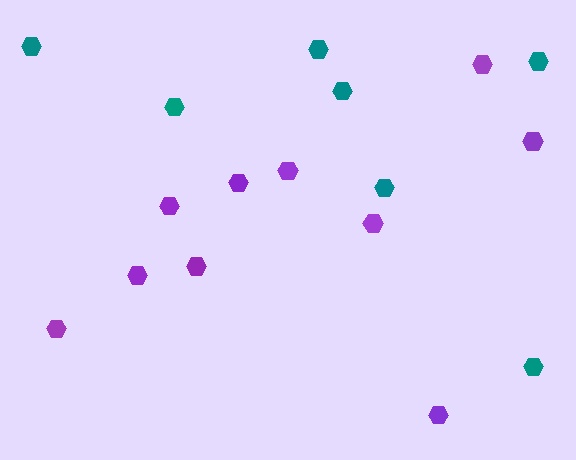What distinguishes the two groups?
There are 2 groups: one group of teal hexagons (7) and one group of purple hexagons (10).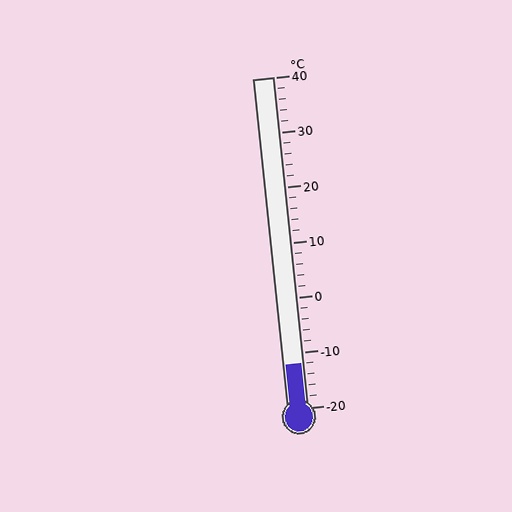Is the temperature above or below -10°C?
The temperature is below -10°C.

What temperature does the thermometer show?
The thermometer shows approximately -12°C.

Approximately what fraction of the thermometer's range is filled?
The thermometer is filled to approximately 15% of its range.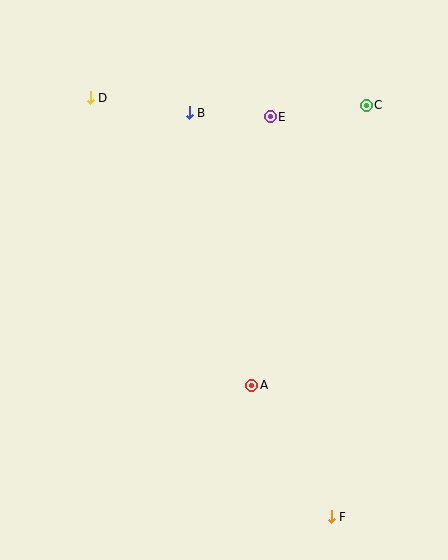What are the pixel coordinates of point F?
Point F is at (331, 517).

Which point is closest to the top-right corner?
Point C is closest to the top-right corner.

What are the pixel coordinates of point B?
Point B is at (189, 113).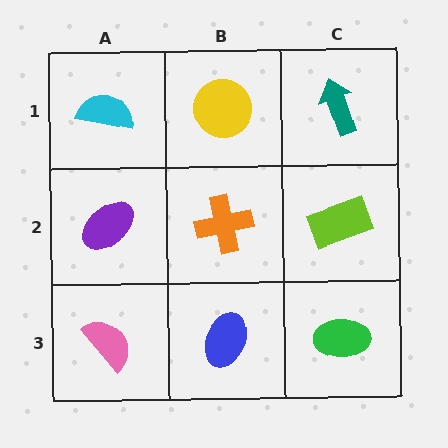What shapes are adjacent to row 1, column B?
An orange cross (row 2, column B), a cyan semicircle (row 1, column A), a teal arrow (row 1, column C).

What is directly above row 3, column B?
An orange cross.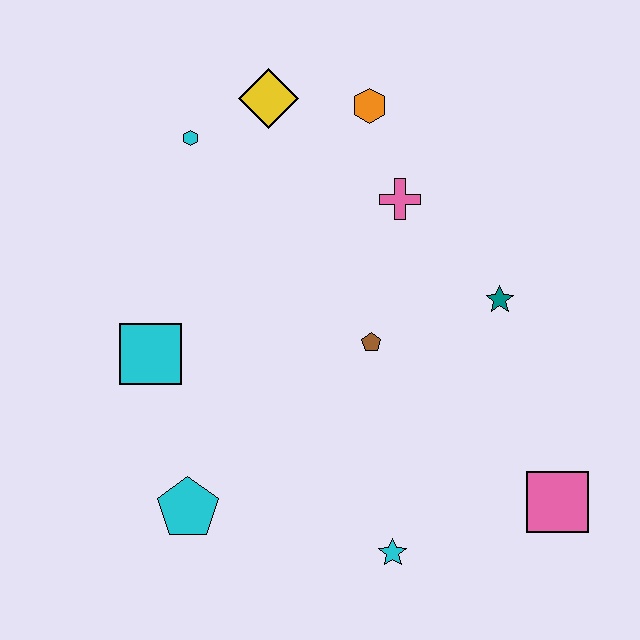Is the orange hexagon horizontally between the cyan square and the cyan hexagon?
No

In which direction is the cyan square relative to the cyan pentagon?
The cyan square is above the cyan pentagon.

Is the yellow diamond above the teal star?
Yes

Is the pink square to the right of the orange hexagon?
Yes